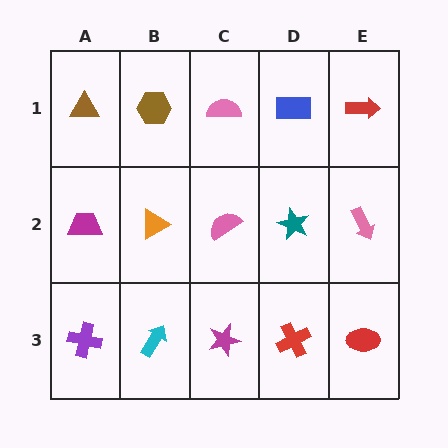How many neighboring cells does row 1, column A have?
2.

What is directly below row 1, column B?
An orange triangle.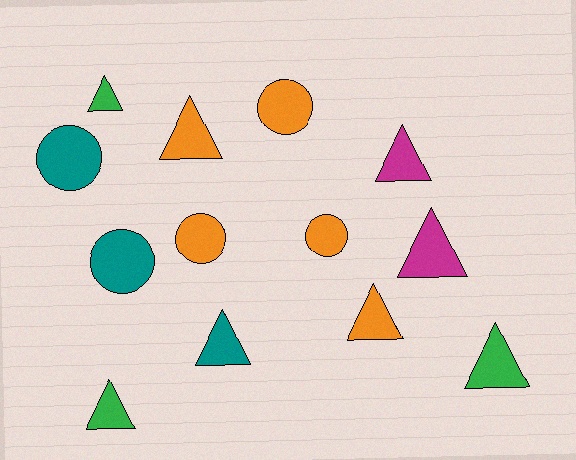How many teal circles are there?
There are 2 teal circles.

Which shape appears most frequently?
Triangle, with 8 objects.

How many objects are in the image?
There are 13 objects.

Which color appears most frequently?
Orange, with 5 objects.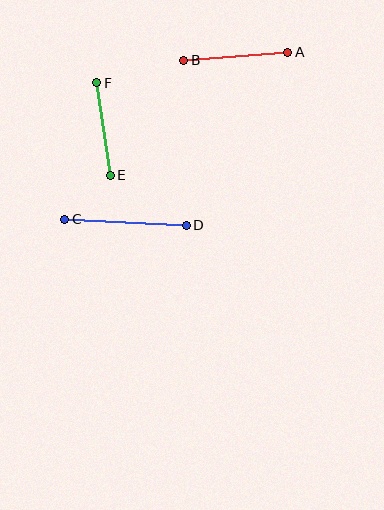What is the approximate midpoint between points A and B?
The midpoint is at approximately (236, 56) pixels.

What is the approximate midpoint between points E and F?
The midpoint is at approximately (104, 129) pixels.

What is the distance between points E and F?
The distance is approximately 93 pixels.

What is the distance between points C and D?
The distance is approximately 121 pixels.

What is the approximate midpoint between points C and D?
The midpoint is at approximately (125, 222) pixels.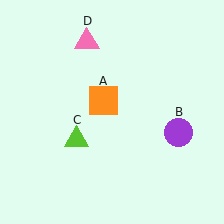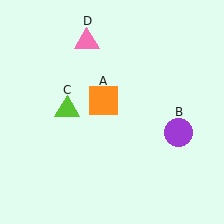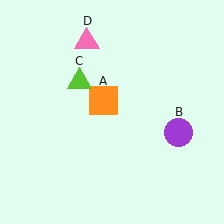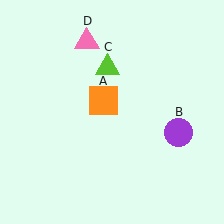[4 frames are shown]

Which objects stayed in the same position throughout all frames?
Orange square (object A) and purple circle (object B) and pink triangle (object D) remained stationary.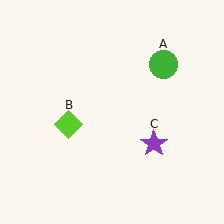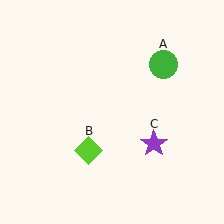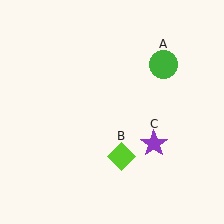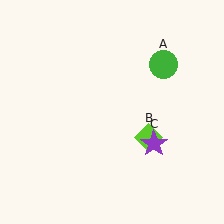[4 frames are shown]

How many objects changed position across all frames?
1 object changed position: lime diamond (object B).